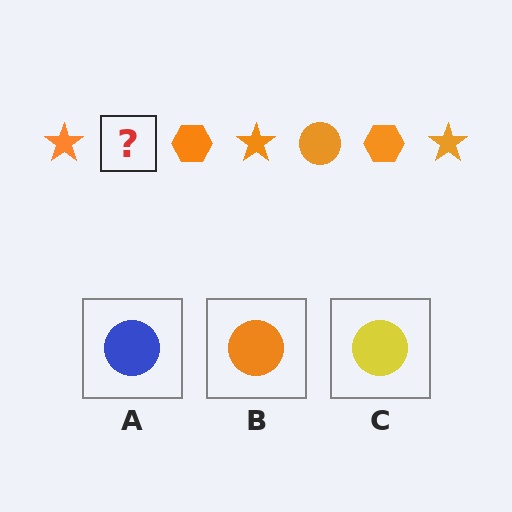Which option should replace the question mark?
Option B.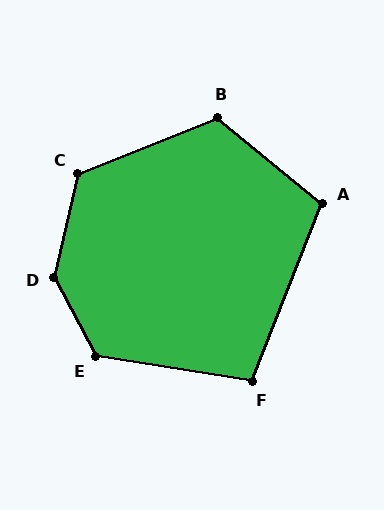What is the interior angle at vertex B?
Approximately 119 degrees (obtuse).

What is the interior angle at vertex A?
Approximately 108 degrees (obtuse).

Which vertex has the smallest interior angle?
F, at approximately 102 degrees.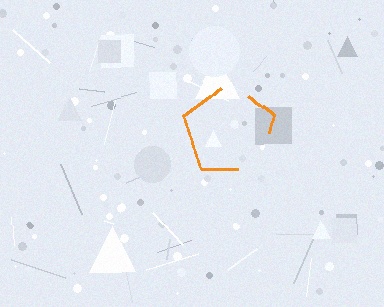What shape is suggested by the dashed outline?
The dashed outline suggests a pentagon.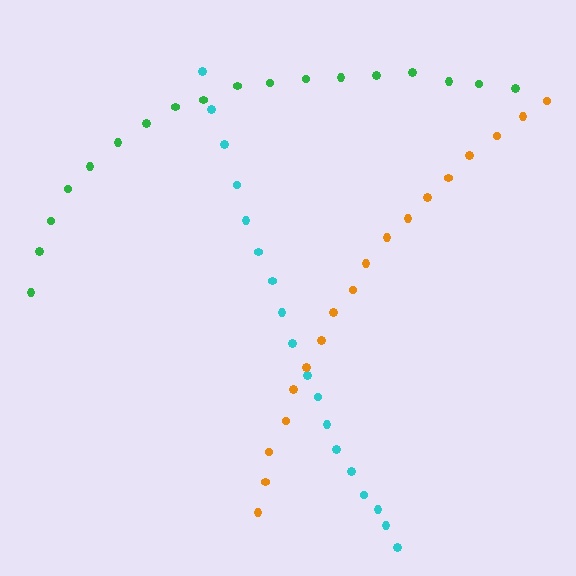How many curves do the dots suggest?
There are 3 distinct paths.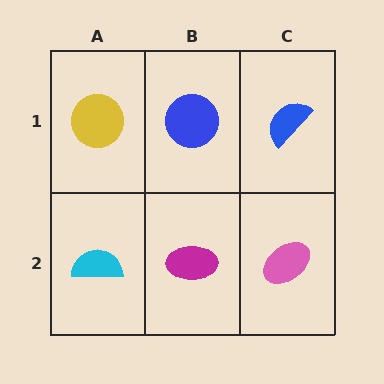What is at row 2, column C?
A pink ellipse.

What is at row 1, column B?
A blue circle.